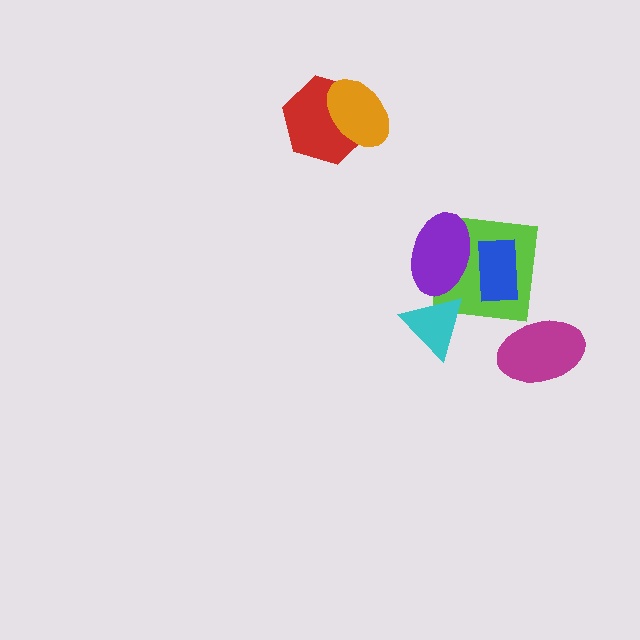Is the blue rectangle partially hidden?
No, no other shape covers it.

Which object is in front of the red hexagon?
The orange ellipse is in front of the red hexagon.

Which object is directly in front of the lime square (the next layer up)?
The cyan triangle is directly in front of the lime square.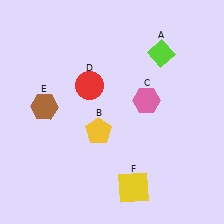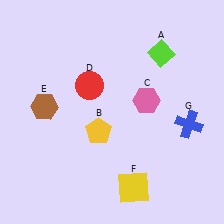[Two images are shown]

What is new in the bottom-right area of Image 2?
A blue cross (G) was added in the bottom-right area of Image 2.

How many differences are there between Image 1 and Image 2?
There is 1 difference between the two images.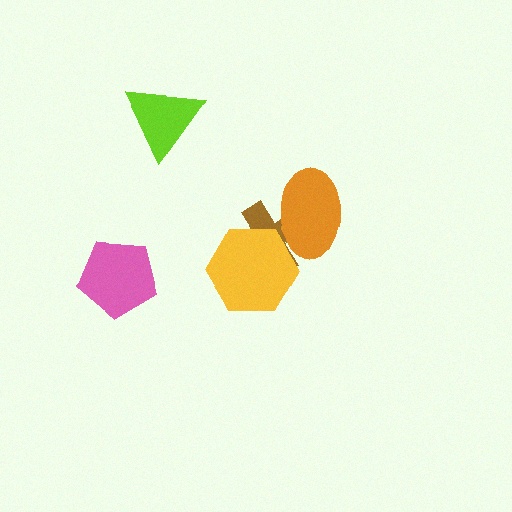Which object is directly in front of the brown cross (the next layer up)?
The orange ellipse is directly in front of the brown cross.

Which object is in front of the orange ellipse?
The yellow hexagon is in front of the orange ellipse.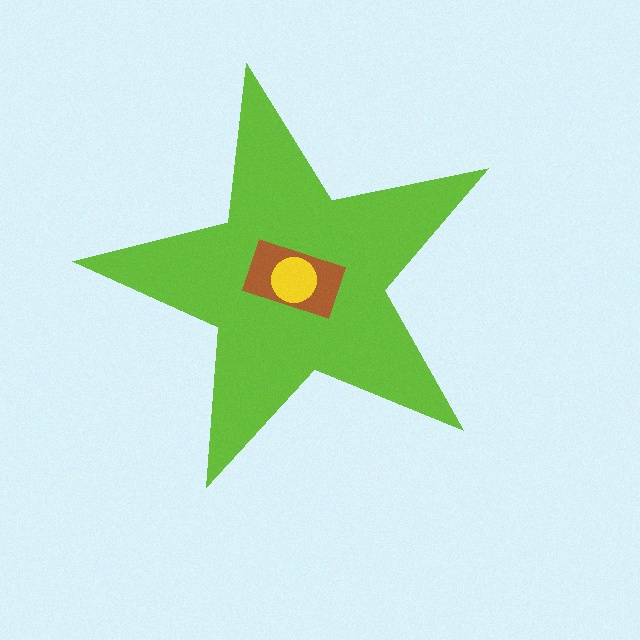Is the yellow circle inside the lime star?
Yes.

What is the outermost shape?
The lime star.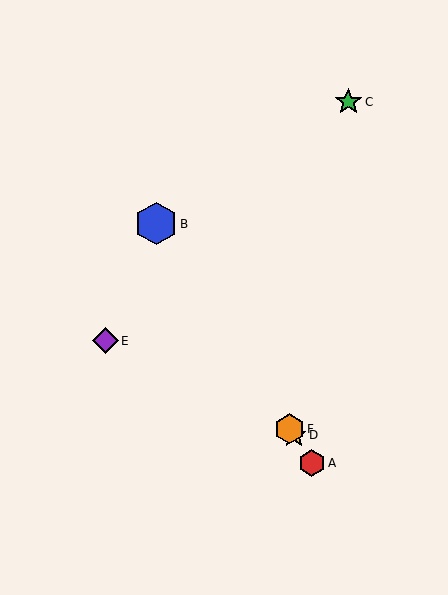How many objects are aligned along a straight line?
4 objects (A, B, D, F) are aligned along a straight line.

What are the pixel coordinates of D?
Object D is at (294, 435).